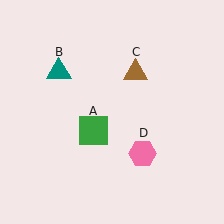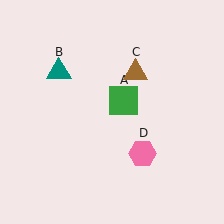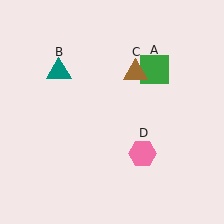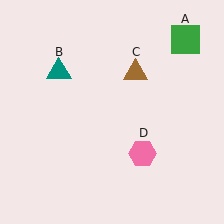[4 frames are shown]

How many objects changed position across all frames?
1 object changed position: green square (object A).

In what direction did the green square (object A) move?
The green square (object A) moved up and to the right.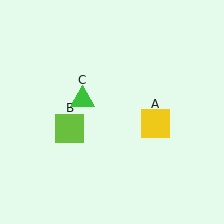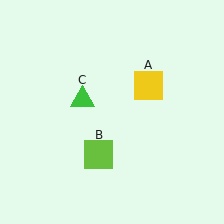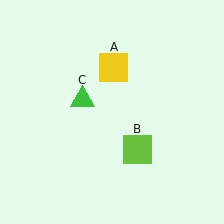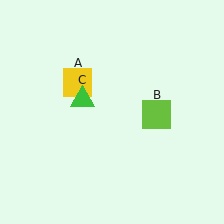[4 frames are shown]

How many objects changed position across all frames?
2 objects changed position: yellow square (object A), lime square (object B).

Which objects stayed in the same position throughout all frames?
Green triangle (object C) remained stationary.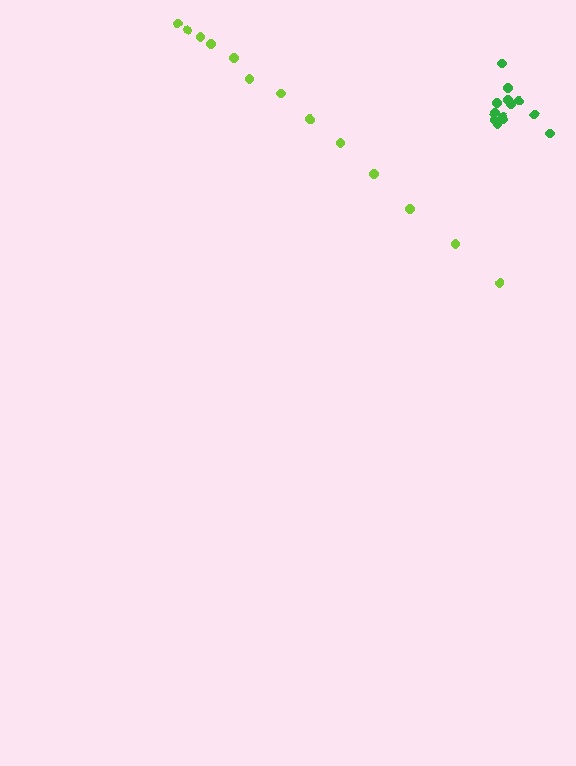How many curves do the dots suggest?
There are 2 distinct paths.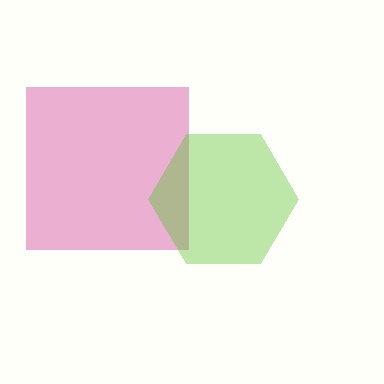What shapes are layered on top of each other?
The layered shapes are: a pink square, a lime hexagon.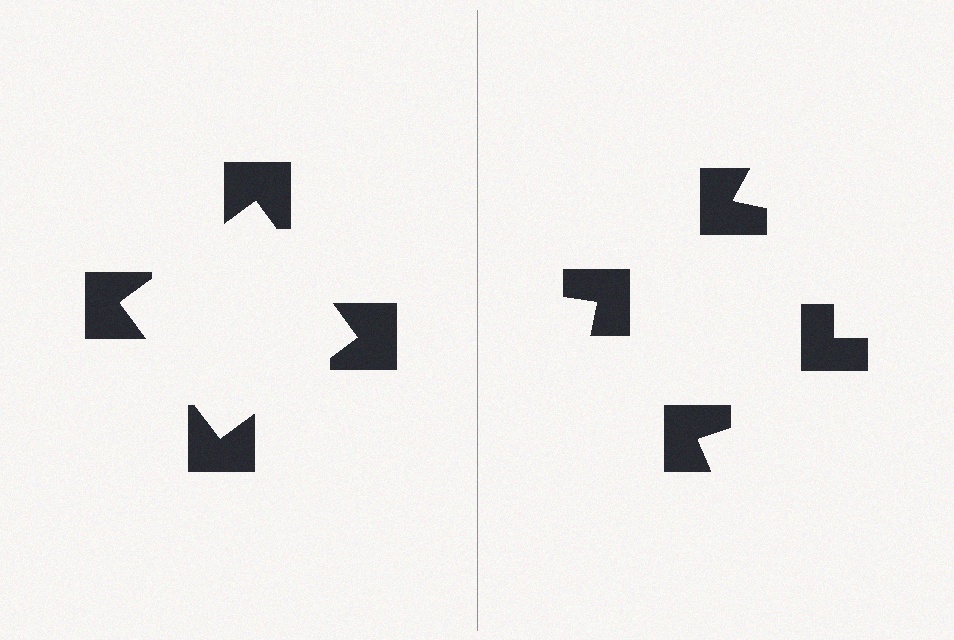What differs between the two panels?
The notched squares are positioned identically on both sides; only the wedge orientations differ. On the left they align to a square; on the right they are misaligned.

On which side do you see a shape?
An illusory square appears on the left side. On the right side the wedge cuts are rotated, so no coherent shape forms.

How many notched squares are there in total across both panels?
8 — 4 on each side.